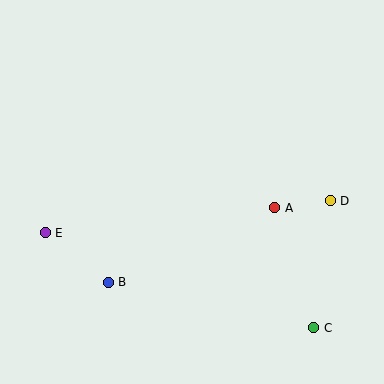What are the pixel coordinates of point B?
Point B is at (108, 282).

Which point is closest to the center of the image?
Point A at (275, 208) is closest to the center.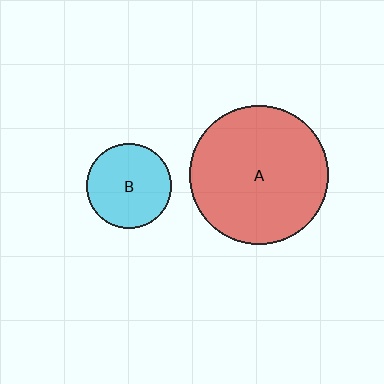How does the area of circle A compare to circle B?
Approximately 2.7 times.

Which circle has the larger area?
Circle A (red).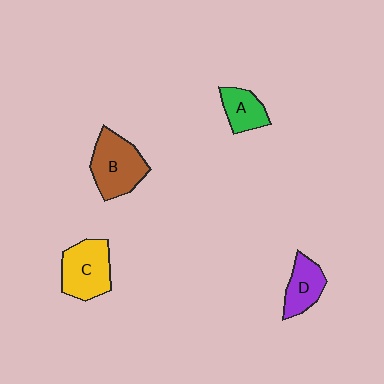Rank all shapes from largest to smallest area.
From largest to smallest: B (brown), C (yellow), D (purple), A (green).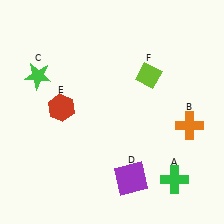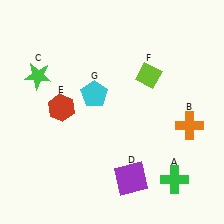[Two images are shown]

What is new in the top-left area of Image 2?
A cyan pentagon (G) was added in the top-left area of Image 2.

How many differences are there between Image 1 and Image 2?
There is 1 difference between the two images.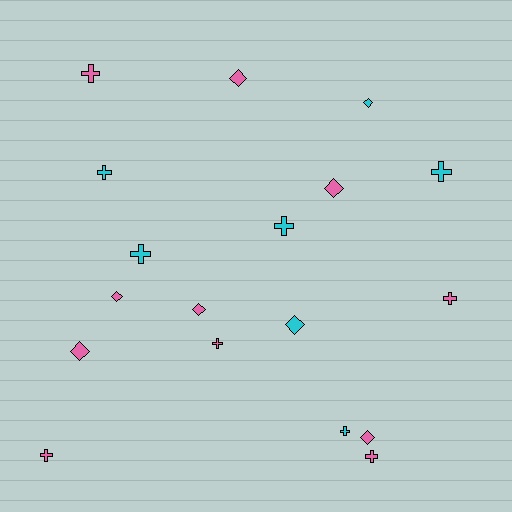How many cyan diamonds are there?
There are 2 cyan diamonds.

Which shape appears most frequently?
Cross, with 10 objects.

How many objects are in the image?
There are 18 objects.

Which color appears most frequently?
Pink, with 11 objects.